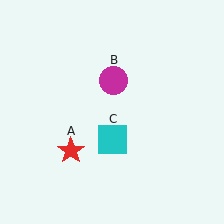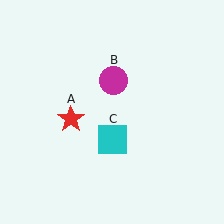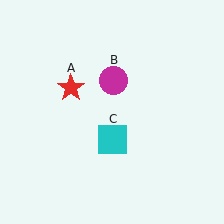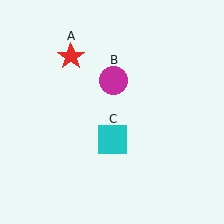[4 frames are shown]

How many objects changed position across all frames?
1 object changed position: red star (object A).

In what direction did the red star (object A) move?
The red star (object A) moved up.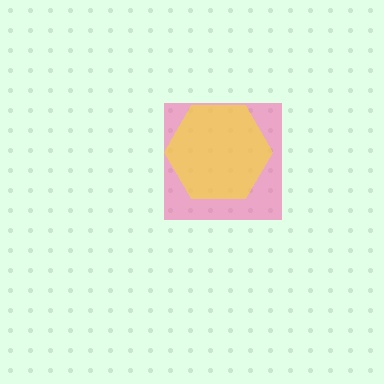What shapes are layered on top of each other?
The layered shapes are: a pink square, a yellow hexagon.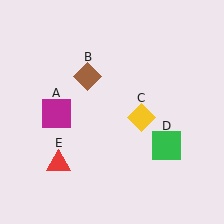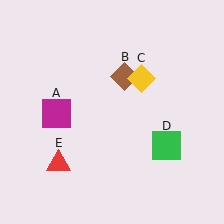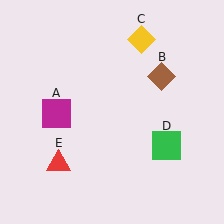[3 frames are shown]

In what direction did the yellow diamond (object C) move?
The yellow diamond (object C) moved up.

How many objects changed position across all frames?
2 objects changed position: brown diamond (object B), yellow diamond (object C).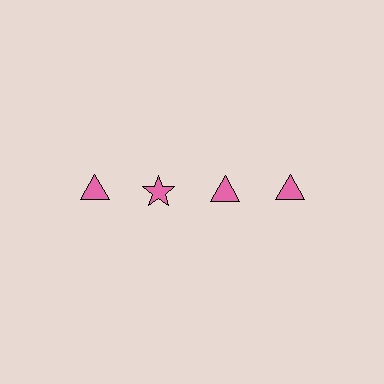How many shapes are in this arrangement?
There are 4 shapes arranged in a grid pattern.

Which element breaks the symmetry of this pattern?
The pink star in the top row, second from left column breaks the symmetry. All other shapes are pink triangles.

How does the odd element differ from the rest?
It has a different shape: star instead of triangle.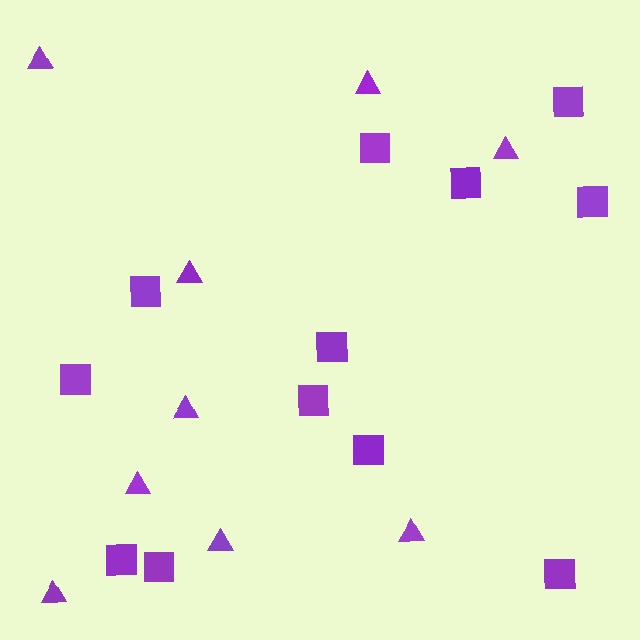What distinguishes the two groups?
There are 2 groups: one group of triangles (9) and one group of squares (12).